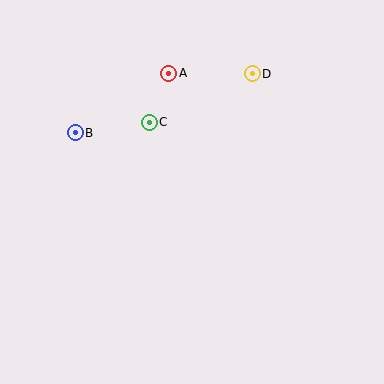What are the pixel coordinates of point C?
Point C is at (149, 123).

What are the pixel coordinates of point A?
Point A is at (168, 73).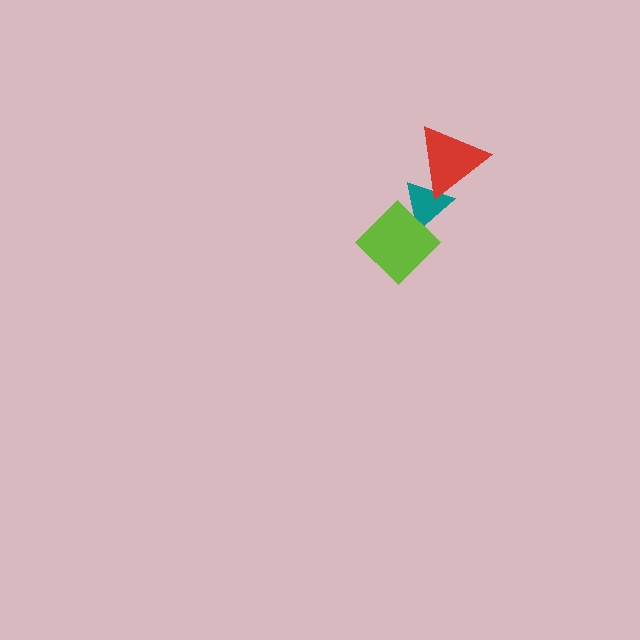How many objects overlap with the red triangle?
1 object overlaps with the red triangle.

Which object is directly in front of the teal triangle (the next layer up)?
The red triangle is directly in front of the teal triangle.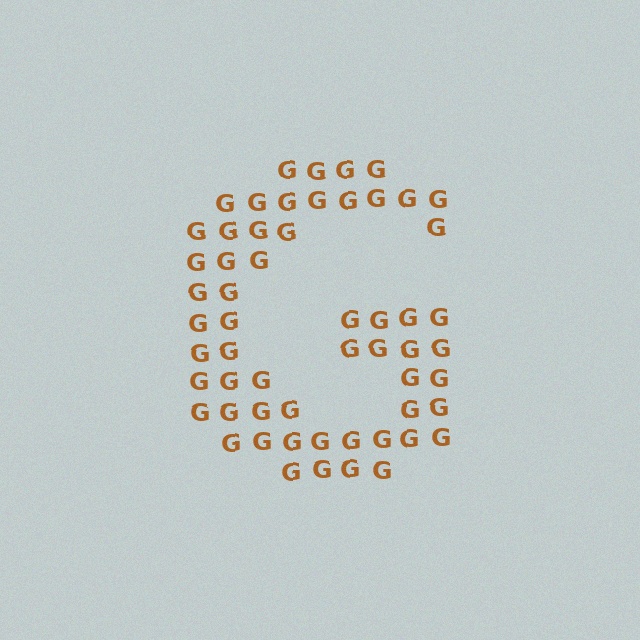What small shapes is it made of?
It is made of small letter G's.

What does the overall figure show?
The overall figure shows the letter G.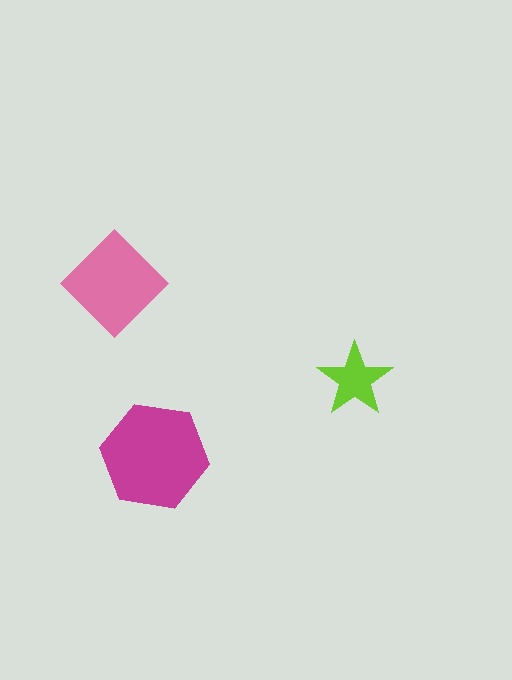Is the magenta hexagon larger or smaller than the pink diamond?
Larger.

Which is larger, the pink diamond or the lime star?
The pink diamond.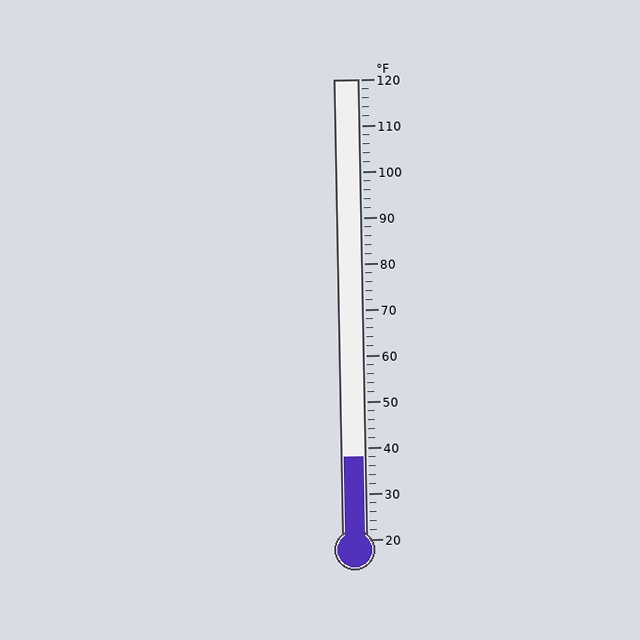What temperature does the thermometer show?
The thermometer shows approximately 38°F.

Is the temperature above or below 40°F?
The temperature is below 40°F.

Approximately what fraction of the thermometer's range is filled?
The thermometer is filled to approximately 20% of its range.